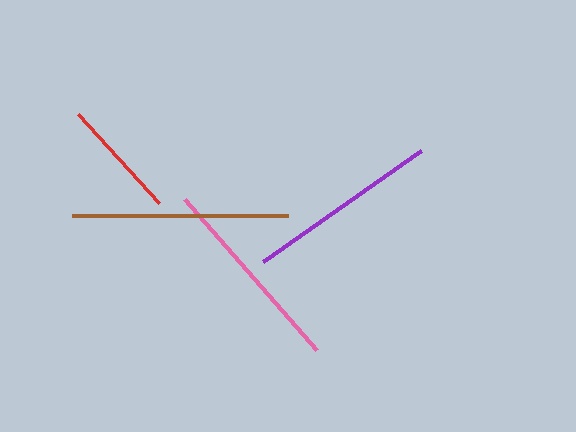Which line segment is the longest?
The brown line is the longest at approximately 216 pixels.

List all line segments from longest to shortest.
From longest to shortest: brown, pink, purple, red.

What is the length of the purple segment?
The purple segment is approximately 193 pixels long.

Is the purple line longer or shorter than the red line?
The purple line is longer than the red line.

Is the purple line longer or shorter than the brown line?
The brown line is longer than the purple line.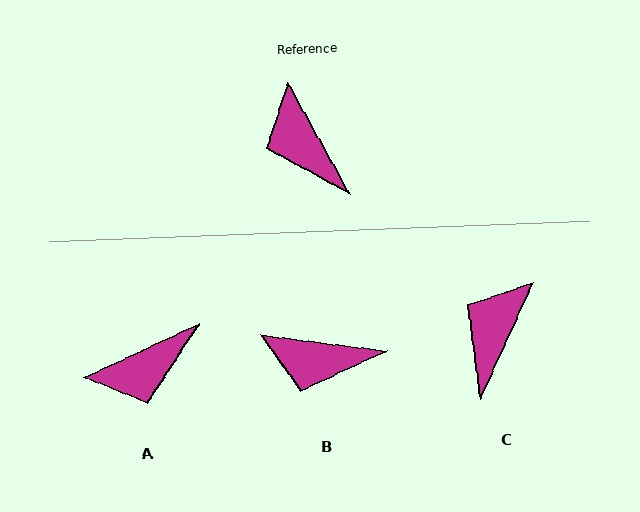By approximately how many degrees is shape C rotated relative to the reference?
Approximately 54 degrees clockwise.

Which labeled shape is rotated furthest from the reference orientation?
A, about 86 degrees away.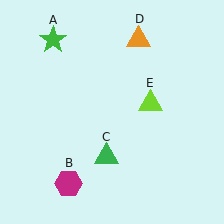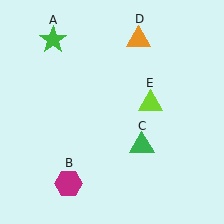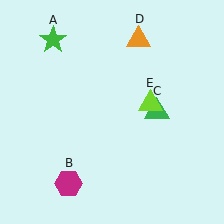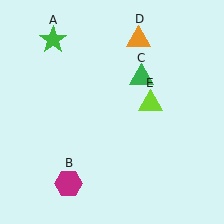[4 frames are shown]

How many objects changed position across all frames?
1 object changed position: green triangle (object C).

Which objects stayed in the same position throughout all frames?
Green star (object A) and magenta hexagon (object B) and orange triangle (object D) and lime triangle (object E) remained stationary.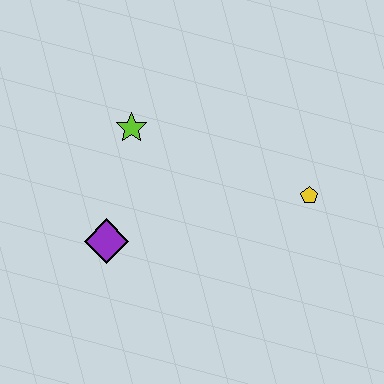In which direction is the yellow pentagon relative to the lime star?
The yellow pentagon is to the right of the lime star.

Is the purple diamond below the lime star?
Yes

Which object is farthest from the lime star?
The yellow pentagon is farthest from the lime star.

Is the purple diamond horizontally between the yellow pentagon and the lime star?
No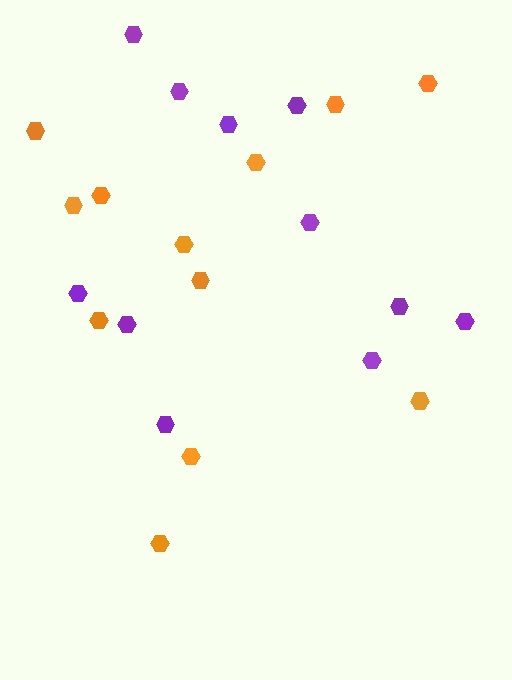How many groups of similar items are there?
There are 2 groups: one group of purple hexagons (11) and one group of orange hexagons (12).